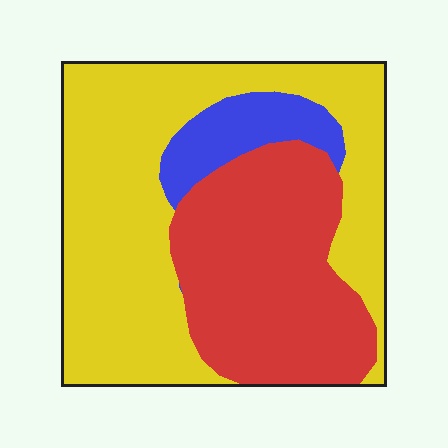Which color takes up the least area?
Blue, at roughly 10%.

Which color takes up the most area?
Yellow, at roughly 55%.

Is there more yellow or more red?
Yellow.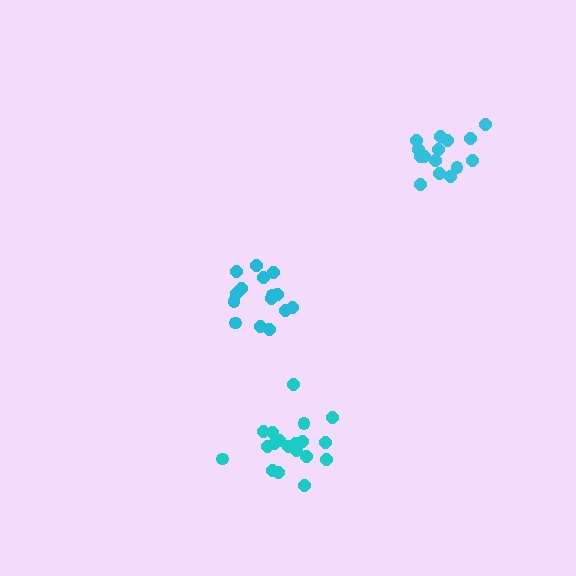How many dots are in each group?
Group 1: 15 dots, Group 2: 15 dots, Group 3: 20 dots (50 total).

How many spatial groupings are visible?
There are 3 spatial groupings.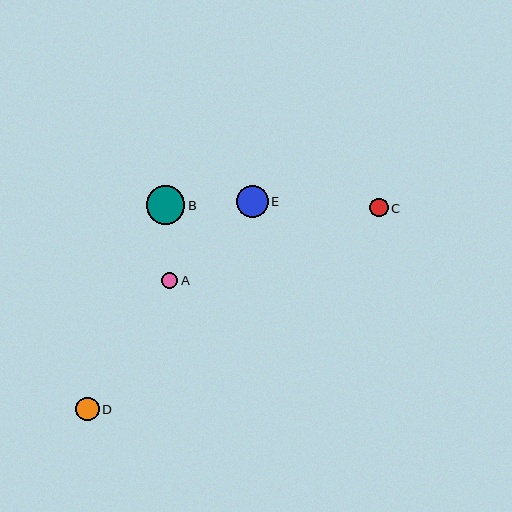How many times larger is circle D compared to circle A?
Circle D is approximately 1.5 times the size of circle A.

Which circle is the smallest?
Circle A is the smallest with a size of approximately 16 pixels.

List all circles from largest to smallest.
From largest to smallest: B, E, D, C, A.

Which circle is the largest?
Circle B is the largest with a size of approximately 38 pixels.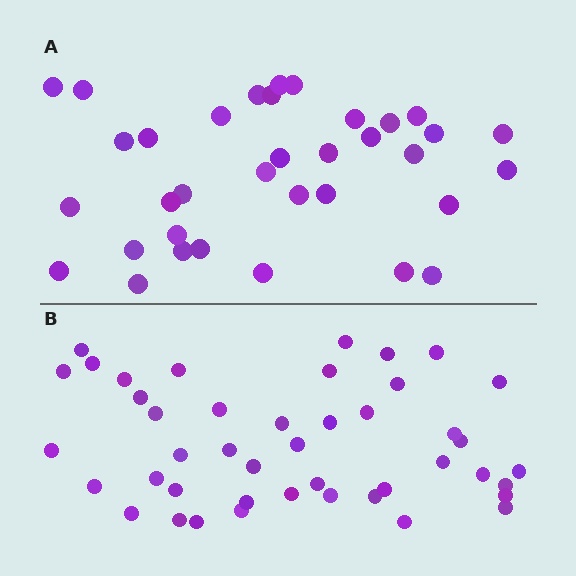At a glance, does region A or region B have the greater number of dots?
Region B (the bottom region) has more dots.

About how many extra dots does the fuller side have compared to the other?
Region B has roughly 8 or so more dots than region A.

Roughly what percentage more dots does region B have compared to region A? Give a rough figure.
About 25% more.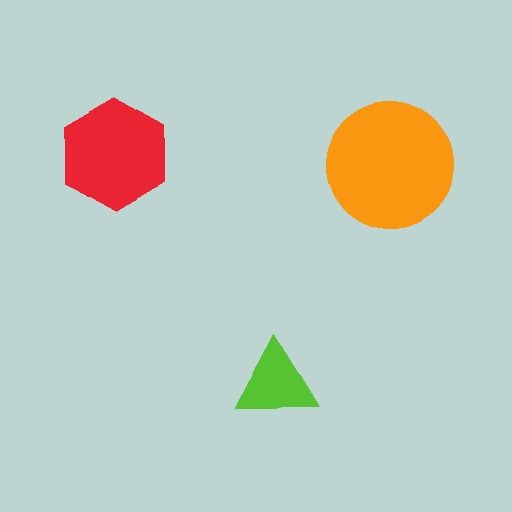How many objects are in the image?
There are 3 objects in the image.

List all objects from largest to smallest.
The orange circle, the red hexagon, the lime triangle.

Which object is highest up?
The red hexagon is topmost.